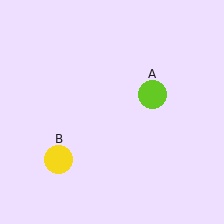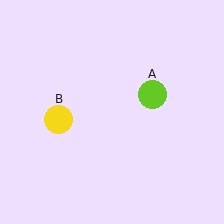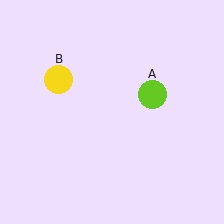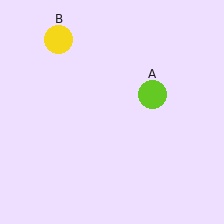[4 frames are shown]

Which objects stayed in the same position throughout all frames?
Lime circle (object A) remained stationary.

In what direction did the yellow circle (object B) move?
The yellow circle (object B) moved up.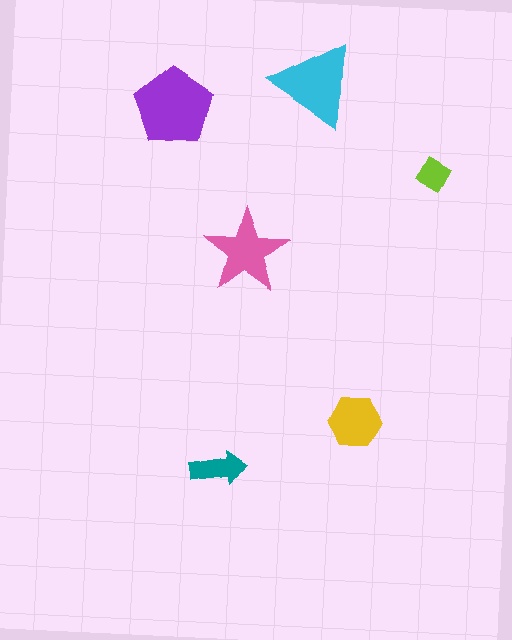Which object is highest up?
The cyan triangle is topmost.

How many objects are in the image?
There are 6 objects in the image.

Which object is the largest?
The purple pentagon.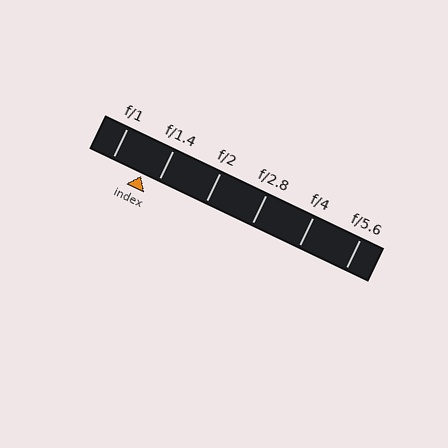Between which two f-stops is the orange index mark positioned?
The index mark is between f/1 and f/1.4.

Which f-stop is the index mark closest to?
The index mark is closest to f/1.4.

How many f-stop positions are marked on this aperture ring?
There are 6 f-stop positions marked.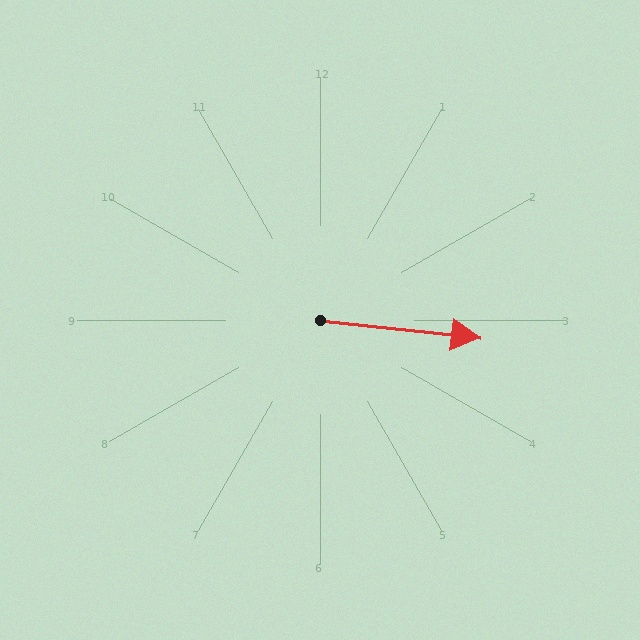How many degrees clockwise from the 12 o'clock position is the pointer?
Approximately 96 degrees.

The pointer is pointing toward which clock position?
Roughly 3 o'clock.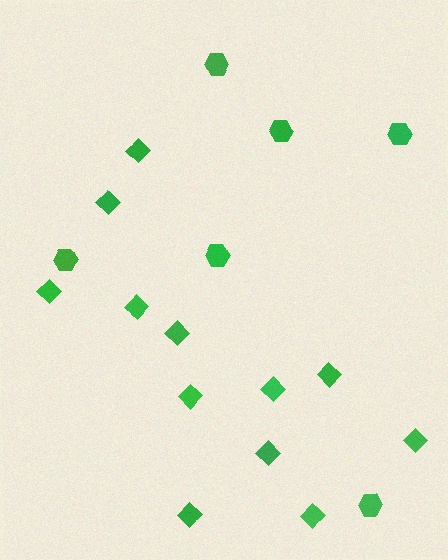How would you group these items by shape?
There are 2 groups: one group of diamonds (12) and one group of hexagons (6).